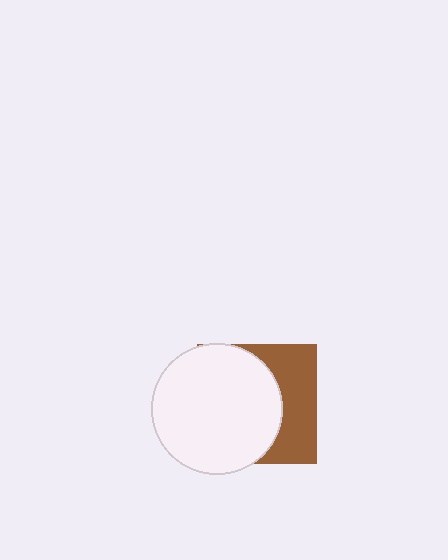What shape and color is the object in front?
The object in front is a white circle.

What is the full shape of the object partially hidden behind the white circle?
The partially hidden object is a brown square.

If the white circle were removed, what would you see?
You would see the complete brown square.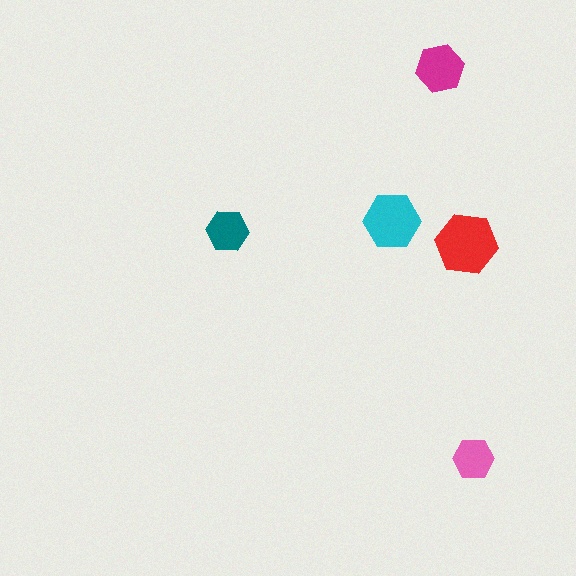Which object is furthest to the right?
The pink hexagon is rightmost.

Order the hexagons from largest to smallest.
the red one, the cyan one, the magenta one, the teal one, the pink one.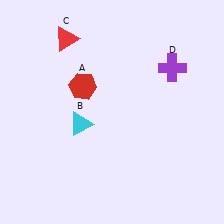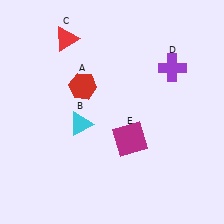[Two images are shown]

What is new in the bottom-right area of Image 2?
A magenta square (E) was added in the bottom-right area of Image 2.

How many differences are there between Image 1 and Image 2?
There is 1 difference between the two images.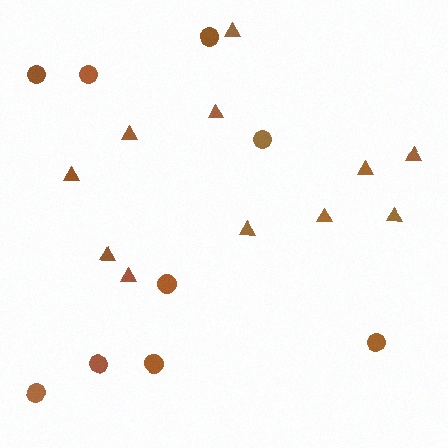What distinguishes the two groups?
There are 2 groups: one group of triangles (11) and one group of circles (9).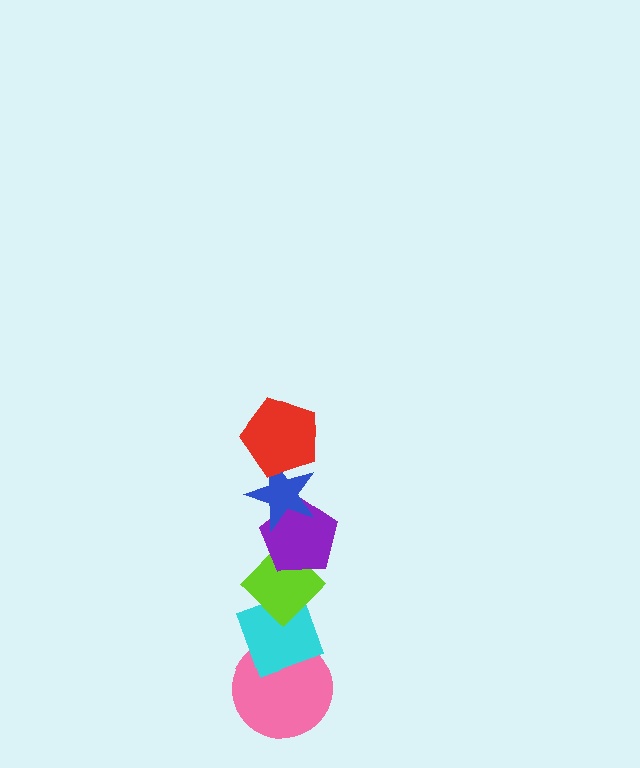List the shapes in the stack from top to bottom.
From top to bottom: the red pentagon, the blue star, the purple pentagon, the lime diamond, the cyan diamond, the pink circle.